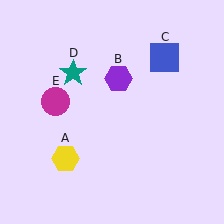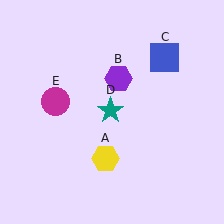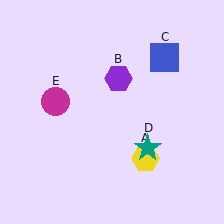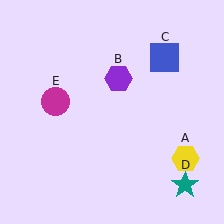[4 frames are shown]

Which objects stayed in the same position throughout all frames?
Purple hexagon (object B) and blue square (object C) and magenta circle (object E) remained stationary.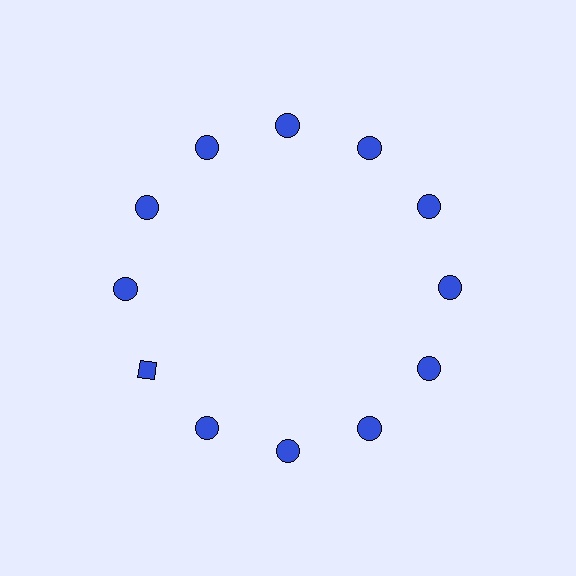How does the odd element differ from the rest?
It has a different shape: diamond instead of circle.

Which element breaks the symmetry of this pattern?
The blue diamond at roughly the 8 o'clock position breaks the symmetry. All other shapes are blue circles.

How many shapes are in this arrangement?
There are 12 shapes arranged in a ring pattern.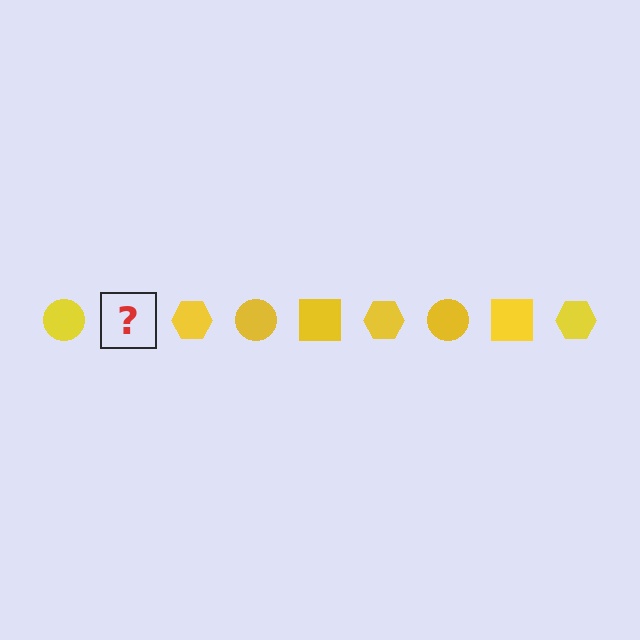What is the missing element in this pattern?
The missing element is a yellow square.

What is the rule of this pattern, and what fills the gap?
The rule is that the pattern cycles through circle, square, hexagon shapes in yellow. The gap should be filled with a yellow square.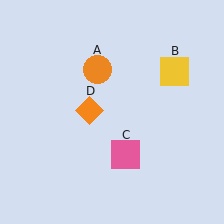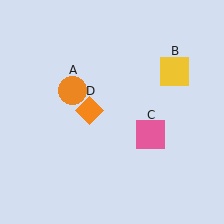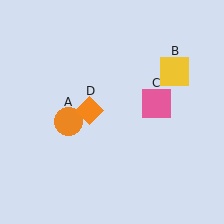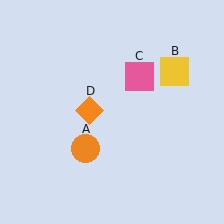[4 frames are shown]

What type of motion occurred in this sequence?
The orange circle (object A), pink square (object C) rotated counterclockwise around the center of the scene.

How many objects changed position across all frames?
2 objects changed position: orange circle (object A), pink square (object C).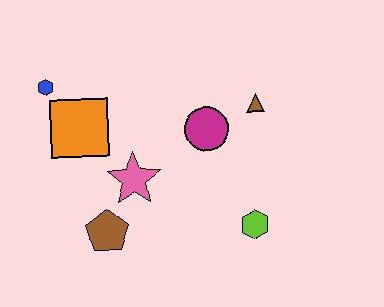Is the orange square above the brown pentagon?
Yes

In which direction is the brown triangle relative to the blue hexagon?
The brown triangle is to the right of the blue hexagon.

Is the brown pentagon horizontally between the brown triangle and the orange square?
Yes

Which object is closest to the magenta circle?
The brown triangle is closest to the magenta circle.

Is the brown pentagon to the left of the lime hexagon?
Yes